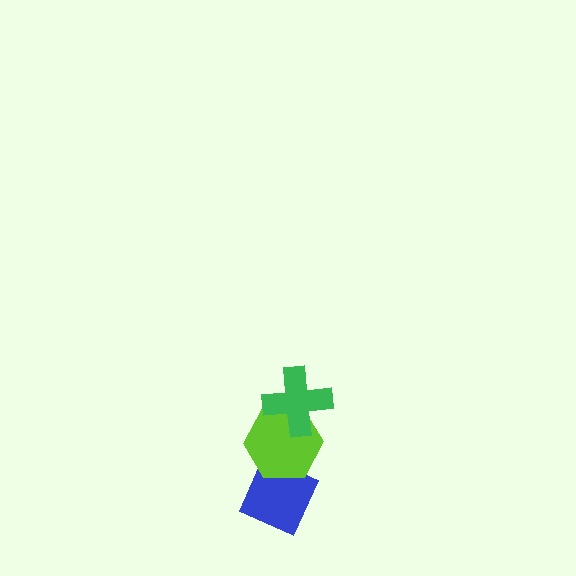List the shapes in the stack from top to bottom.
From top to bottom: the green cross, the lime hexagon, the blue diamond.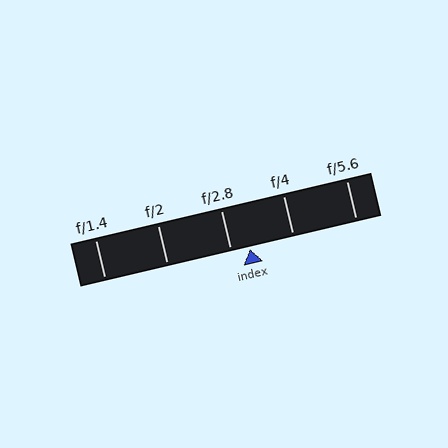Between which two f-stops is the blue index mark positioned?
The index mark is between f/2.8 and f/4.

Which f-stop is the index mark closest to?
The index mark is closest to f/2.8.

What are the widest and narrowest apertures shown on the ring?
The widest aperture shown is f/1.4 and the narrowest is f/5.6.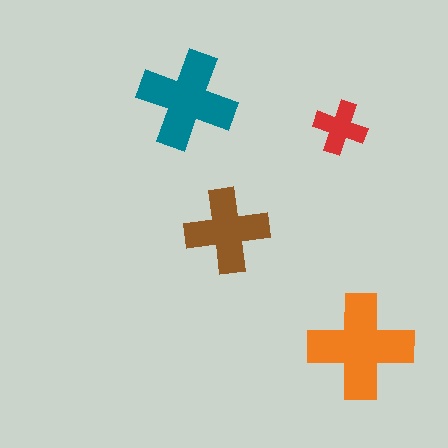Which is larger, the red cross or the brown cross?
The brown one.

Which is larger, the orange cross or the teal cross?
The orange one.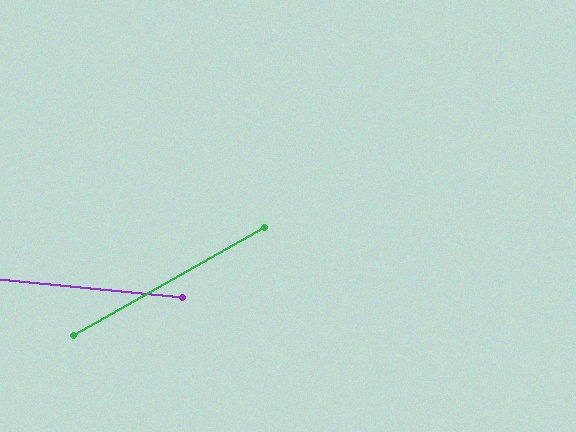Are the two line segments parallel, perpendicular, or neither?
Neither parallel nor perpendicular — they differ by about 35°.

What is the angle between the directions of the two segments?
Approximately 35 degrees.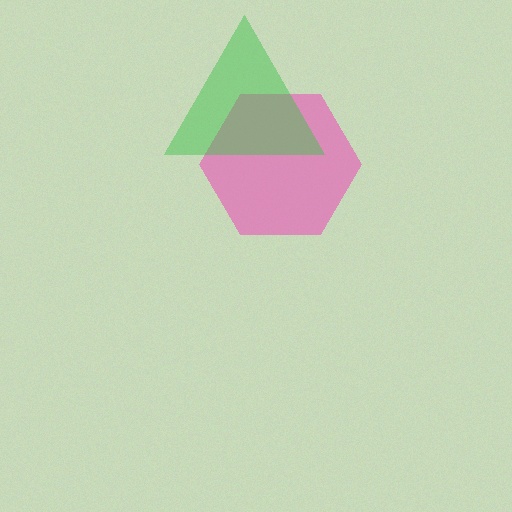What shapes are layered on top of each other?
The layered shapes are: a pink hexagon, a green triangle.